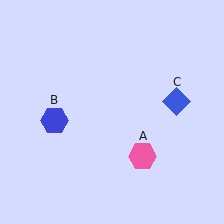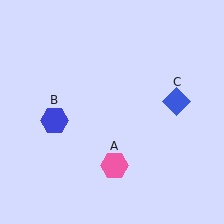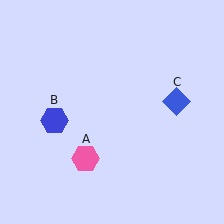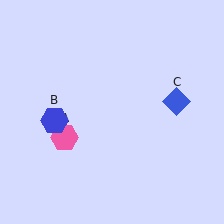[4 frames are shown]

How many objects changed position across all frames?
1 object changed position: pink hexagon (object A).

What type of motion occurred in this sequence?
The pink hexagon (object A) rotated clockwise around the center of the scene.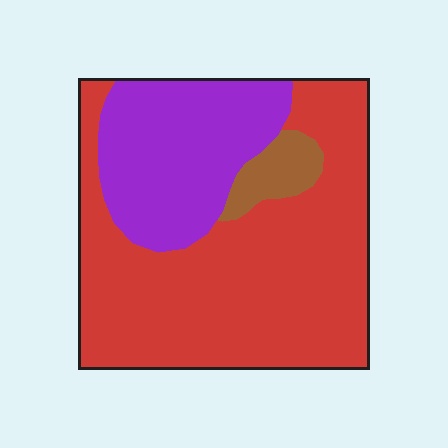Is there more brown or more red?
Red.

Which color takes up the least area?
Brown, at roughly 5%.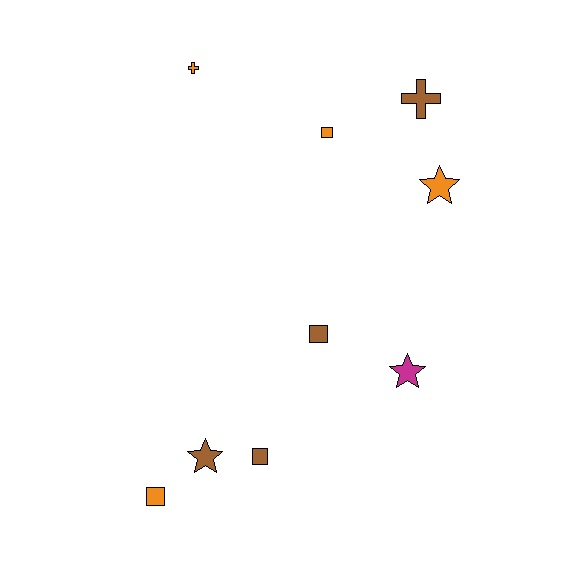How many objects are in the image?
There are 9 objects.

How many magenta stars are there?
There is 1 magenta star.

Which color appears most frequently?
Brown, with 4 objects.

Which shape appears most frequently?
Square, with 4 objects.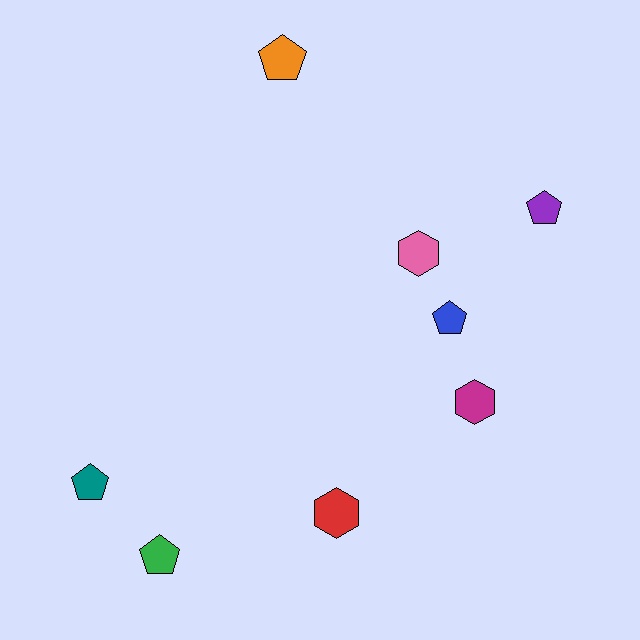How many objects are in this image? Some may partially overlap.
There are 8 objects.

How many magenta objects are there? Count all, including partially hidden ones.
There is 1 magenta object.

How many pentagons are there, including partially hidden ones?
There are 5 pentagons.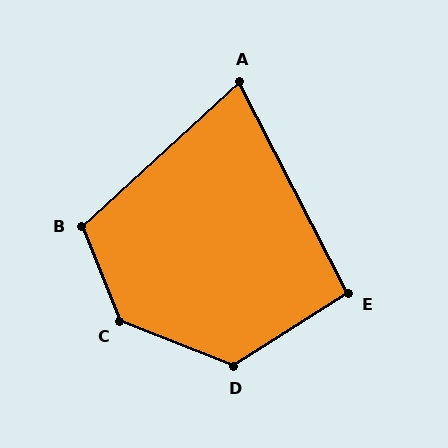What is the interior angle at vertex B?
Approximately 110 degrees (obtuse).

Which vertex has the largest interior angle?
C, at approximately 134 degrees.